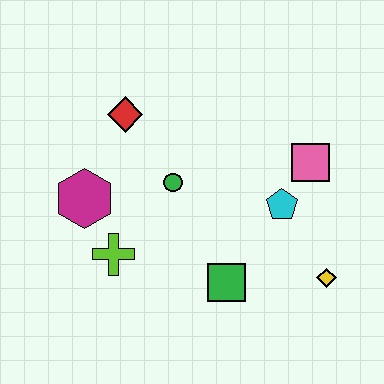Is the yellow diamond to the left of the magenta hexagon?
No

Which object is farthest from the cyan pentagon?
The magenta hexagon is farthest from the cyan pentagon.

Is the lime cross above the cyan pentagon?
No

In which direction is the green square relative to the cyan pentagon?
The green square is below the cyan pentagon.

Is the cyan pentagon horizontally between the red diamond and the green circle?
No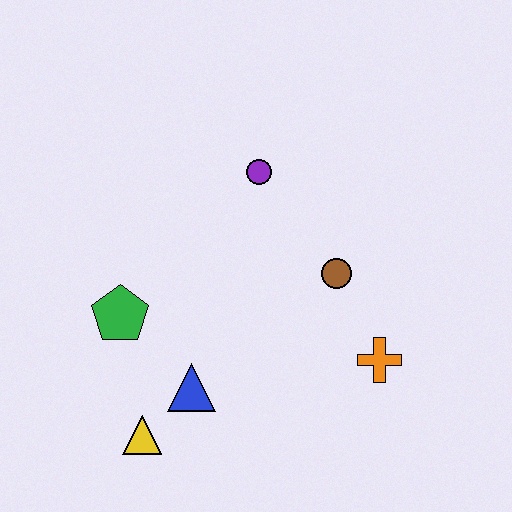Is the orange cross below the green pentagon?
Yes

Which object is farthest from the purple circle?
The yellow triangle is farthest from the purple circle.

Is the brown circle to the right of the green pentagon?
Yes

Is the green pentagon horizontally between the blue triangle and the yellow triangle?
No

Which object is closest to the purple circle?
The brown circle is closest to the purple circle.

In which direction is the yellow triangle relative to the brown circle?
The yellow triangle is to the left of the brown circle.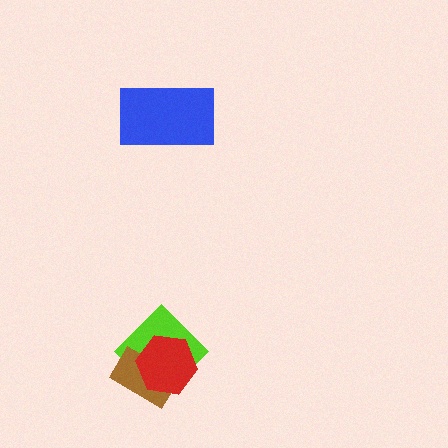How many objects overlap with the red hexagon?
2 objects overlap with the red hexagon.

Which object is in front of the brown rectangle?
The red hexagon is in front of the brown rectangle.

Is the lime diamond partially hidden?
Yes, it is partially covered by another shape.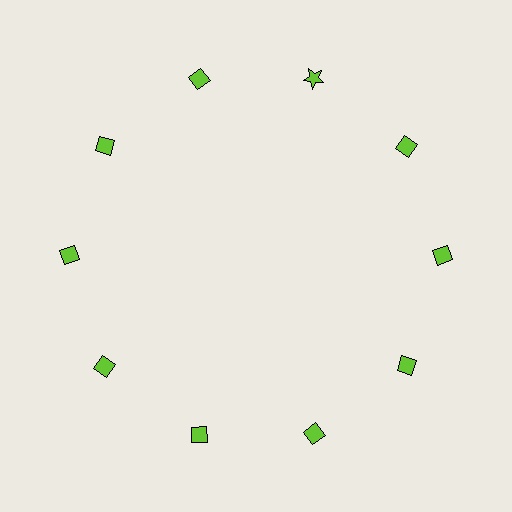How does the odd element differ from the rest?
It has a different shape: star instead of diamond.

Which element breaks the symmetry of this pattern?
The lime star at roughly the 1 o'clock position breaks the symmetry. All other shapes are lime diamonds.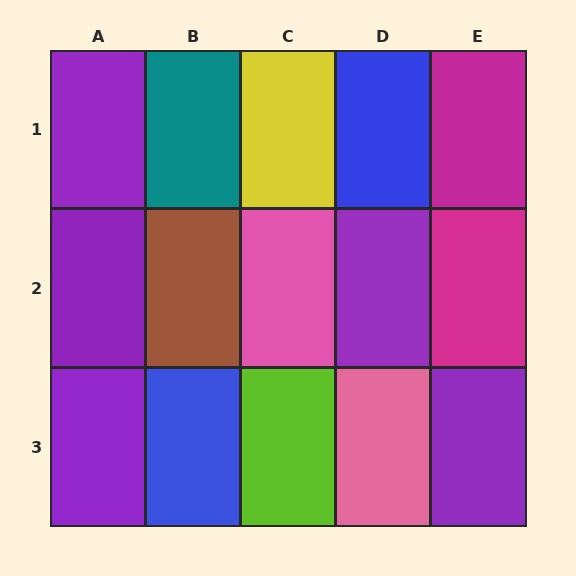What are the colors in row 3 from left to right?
Purple, blue, lime, pink, purple.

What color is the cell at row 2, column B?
Brown.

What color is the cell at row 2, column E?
Magenta.